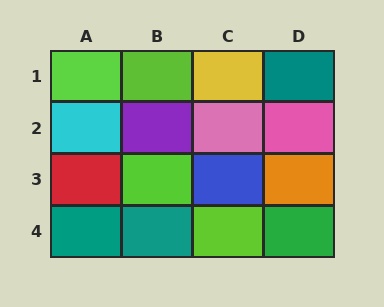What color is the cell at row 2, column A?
Cyan.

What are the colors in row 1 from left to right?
Lime, lime, yellow, teal.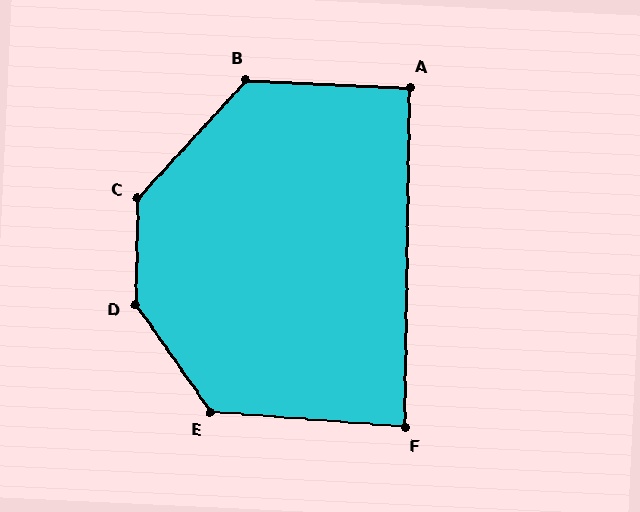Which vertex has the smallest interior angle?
F, at approximately 87 degrees.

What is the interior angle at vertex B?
Approximately 130 degrees (obtuse).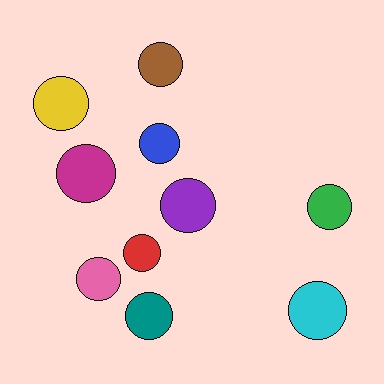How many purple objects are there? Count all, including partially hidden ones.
There is 1 purple object.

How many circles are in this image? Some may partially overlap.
There are 10 circles.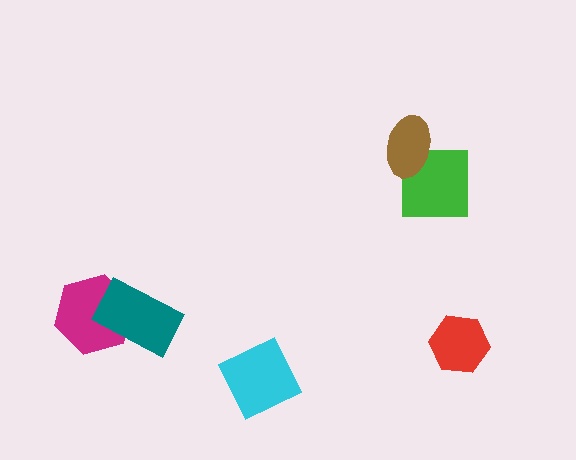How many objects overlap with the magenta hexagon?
1 object overlaps with the magenta hexagon.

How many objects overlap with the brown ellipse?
1 object overlaps with the brown ellipse.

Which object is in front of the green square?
The brown ellipse is in front of the green square.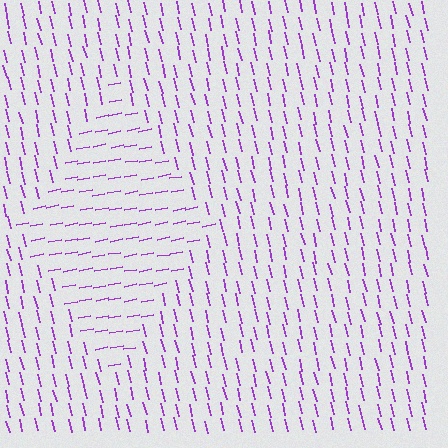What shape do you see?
I see a diamond.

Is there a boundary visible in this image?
Yes, there is a texture boundary formed by a change in line orientation.